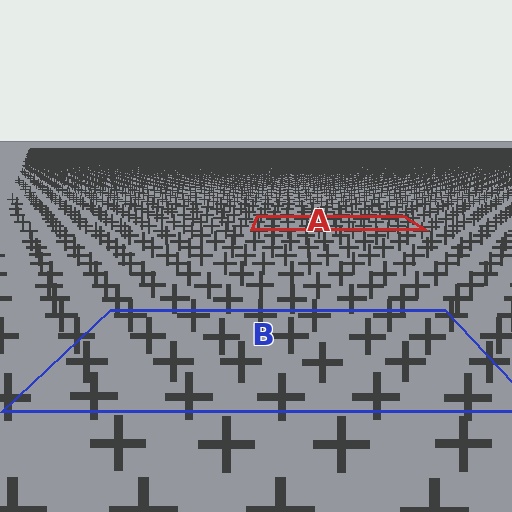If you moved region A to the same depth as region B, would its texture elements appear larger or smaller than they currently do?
They would appear larger. At a closer depth, the same texture elements are projected at a bigger on-screen size.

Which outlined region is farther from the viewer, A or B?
Region A is farther from the viewer — the texture elements inside it appear smaller and more densely packed.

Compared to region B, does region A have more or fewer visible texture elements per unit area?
Region A has more texture elements per unit area — they are packed more densely because it is farther away.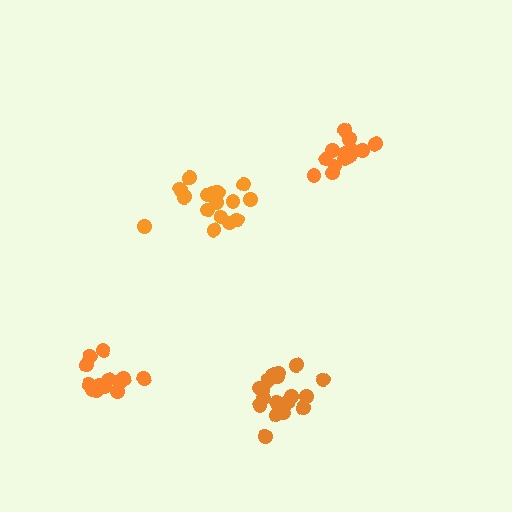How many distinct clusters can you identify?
There are 4 distinct clusters.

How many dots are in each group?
Group 1: 15 dots, Group 2: 17 dots, Group 3: 20 dots, Group 4: 14 dots (66 total).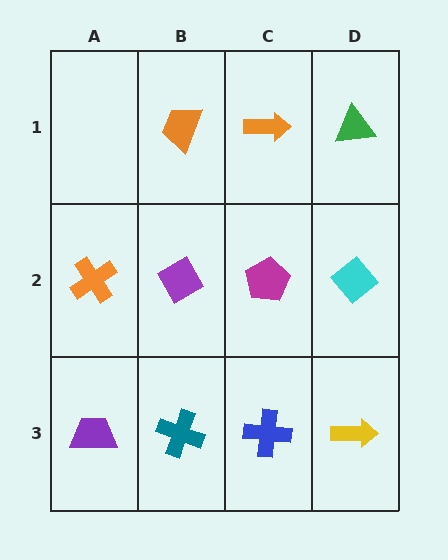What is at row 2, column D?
A cyan diamond.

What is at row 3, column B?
A teal cross.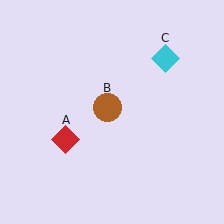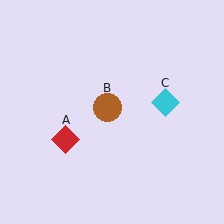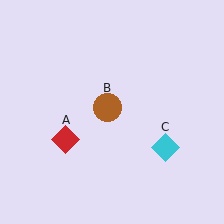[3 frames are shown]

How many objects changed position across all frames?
1 object changed position: cyan diamond (object C).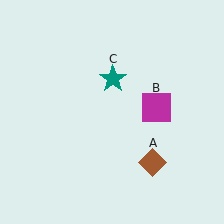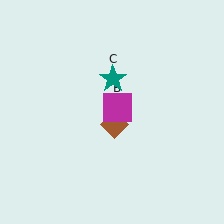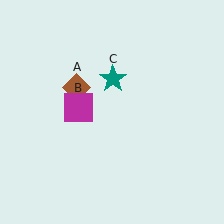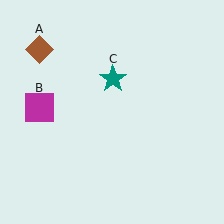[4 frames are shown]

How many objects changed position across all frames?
2 objects changed position: brown diamond (object A), magenta square (object B).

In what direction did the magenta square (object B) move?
The magenta square (object B) moved left.